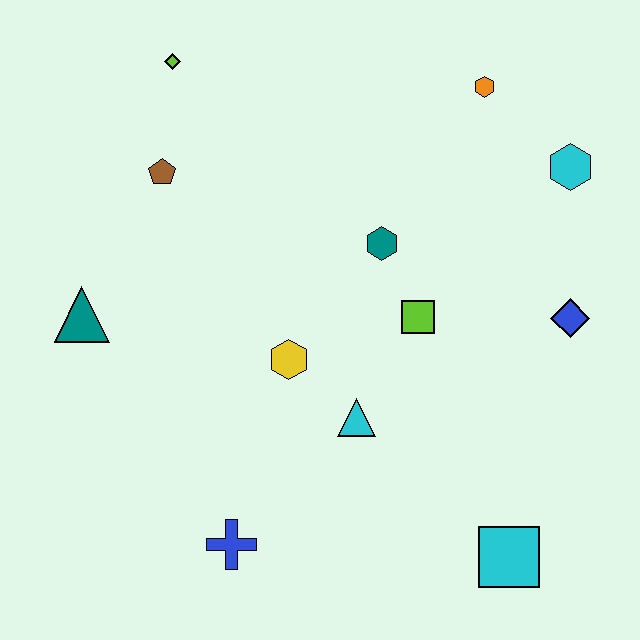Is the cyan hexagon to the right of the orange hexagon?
Yes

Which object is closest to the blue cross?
The cyan triangle is closest to the blue cross.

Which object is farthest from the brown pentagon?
The cyan square is farthest from the brown pentagon.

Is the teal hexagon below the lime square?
No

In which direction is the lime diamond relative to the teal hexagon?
The lime diamond is to the left of the teal hexagon.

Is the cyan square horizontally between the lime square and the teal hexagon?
No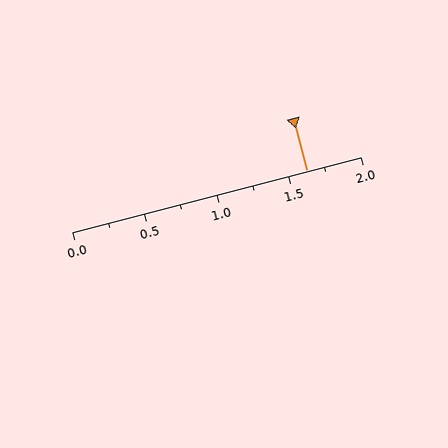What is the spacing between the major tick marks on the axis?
The major ticks are spaced 0.5 apart.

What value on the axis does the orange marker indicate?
The marker indicates approximately 1.62.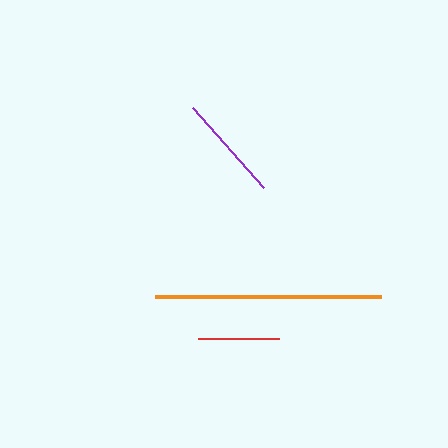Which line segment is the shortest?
The red line is the shortest at approximately 80 pixels.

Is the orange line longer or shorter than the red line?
The orange line is longer than the red line.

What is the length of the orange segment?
The orange segment is approximately 227 pixels long.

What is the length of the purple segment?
The purple segment is approximately 107 pixels long.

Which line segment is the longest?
The orange line is the longest at approximately 227 pixels.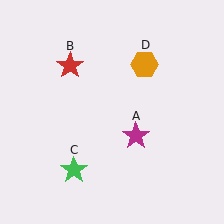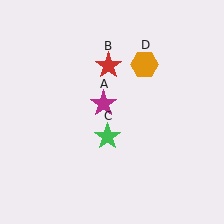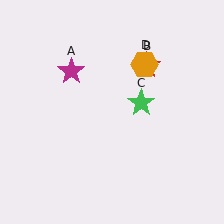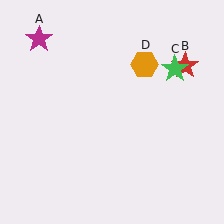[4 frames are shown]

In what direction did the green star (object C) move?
The green star (object C) moved up and to the right.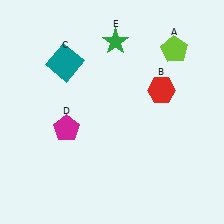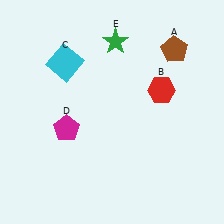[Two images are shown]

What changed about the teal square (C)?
In Image 1, C is teal. In Image 2, it changed to cyan.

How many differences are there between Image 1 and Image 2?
There are 2 differences between the two images.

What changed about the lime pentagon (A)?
In Image 1, A is lime. In Image 2, it changed to brown.